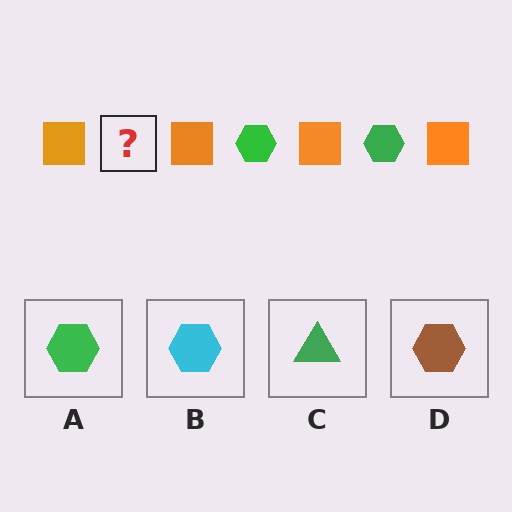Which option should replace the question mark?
Option A.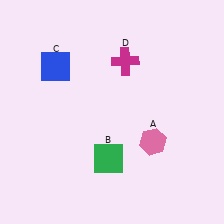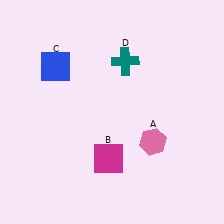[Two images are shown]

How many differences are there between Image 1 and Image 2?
There are 2 differences between the two images.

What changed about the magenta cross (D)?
In Image 1, D is magenta. In Image 2, it changed to teal.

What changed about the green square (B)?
In Image 1, B is green. In Image 2, it changed to magenta.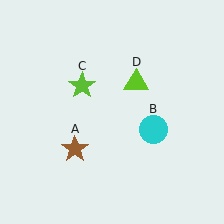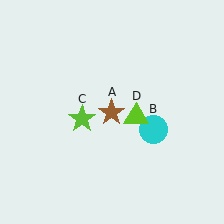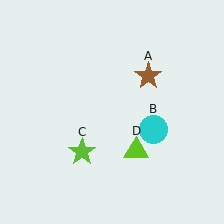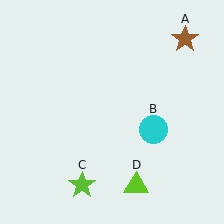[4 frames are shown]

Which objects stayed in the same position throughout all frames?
Cyan circle (object B) remained stationary.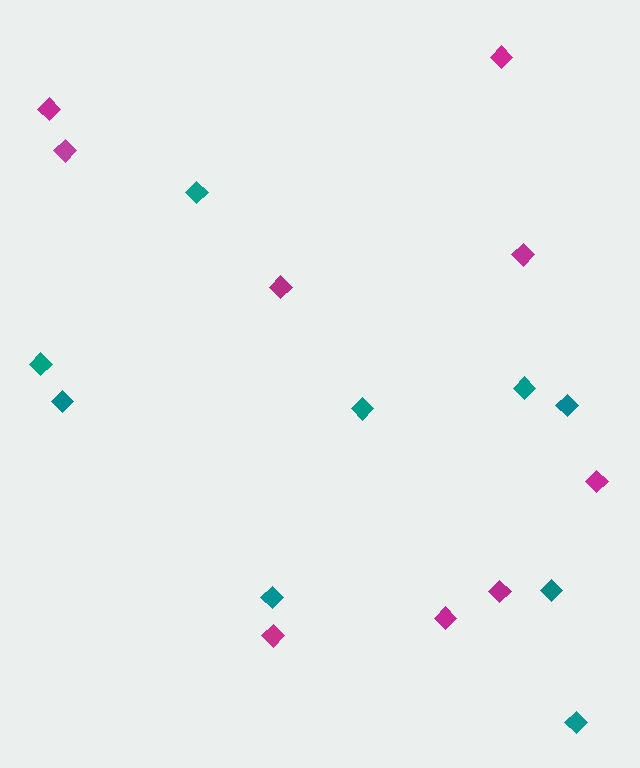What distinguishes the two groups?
There are 2 groups: one group of teal diamonds (9) and one group of magenta diamonds (9).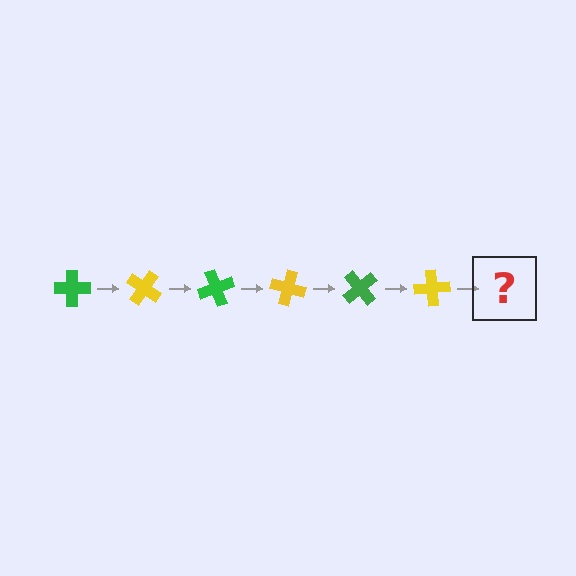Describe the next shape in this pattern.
It should be a green cross, rotated 210 degrees from the start.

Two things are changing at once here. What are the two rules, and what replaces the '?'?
The two rules are that it rotates 35 degrees each step and the color cycles through green and yellow. The '?' should be a green cross, rotated 210 degrees from the start.